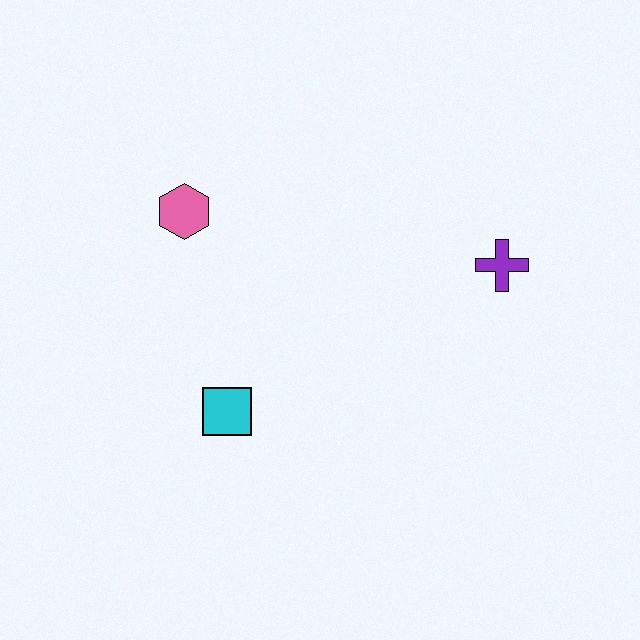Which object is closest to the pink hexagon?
The cyan square is closest to the pink hexagon.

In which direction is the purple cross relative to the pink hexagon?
The purple cross is to the right of the pink hexagon.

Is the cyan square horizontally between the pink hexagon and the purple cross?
Yes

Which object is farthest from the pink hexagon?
The purple cross is farthest from the pink hexagon.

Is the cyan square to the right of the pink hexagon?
Yes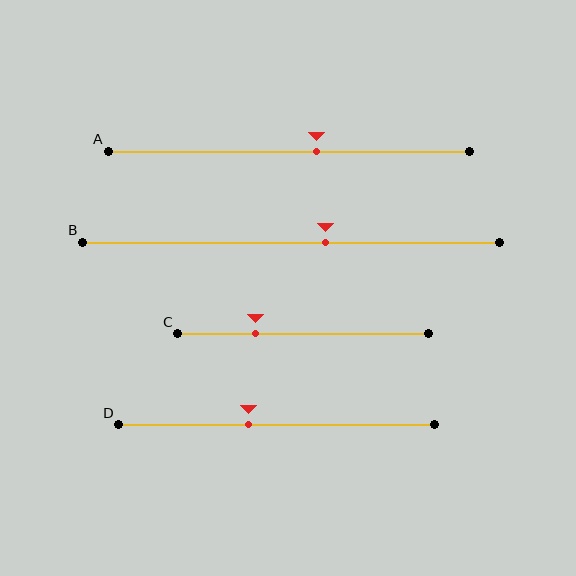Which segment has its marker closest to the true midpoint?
Segment A has its marker closest to the true midpoint.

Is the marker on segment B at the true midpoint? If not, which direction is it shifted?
No, the marker on segment B is shifted to the right by about 8% of the segment length.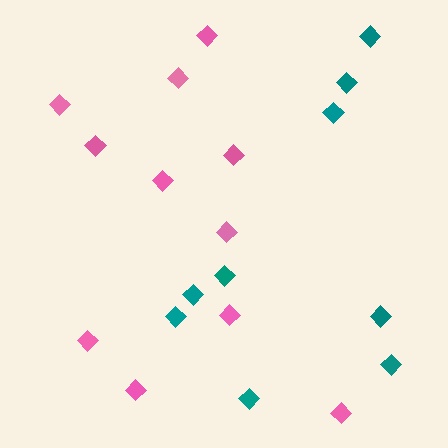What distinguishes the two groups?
There are 2 groups: one group of pink diamonds (11) and one group of teal diamonds (9).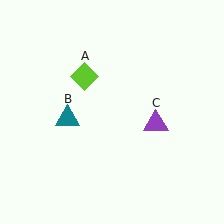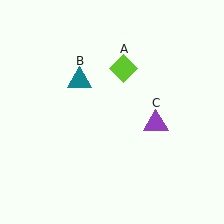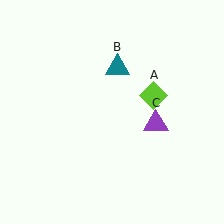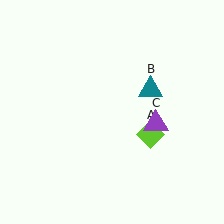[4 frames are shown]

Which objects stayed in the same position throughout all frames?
Purple triangle (object C) remained stationary.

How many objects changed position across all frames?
2 objects changed position: lime diamond (object A), teal triangle (object B).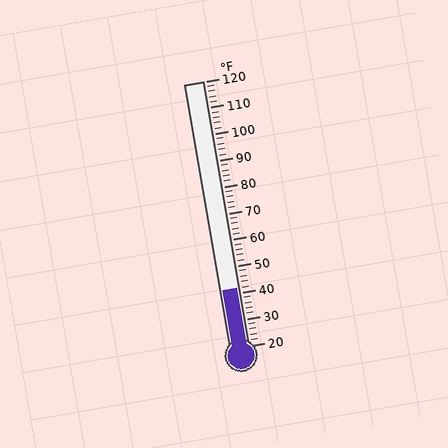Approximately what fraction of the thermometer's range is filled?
The thermometer is filled to approximately 20% of its range.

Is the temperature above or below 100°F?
The temperature is below 100°F.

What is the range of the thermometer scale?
The thermometer scale ranges from 20°F to 120°F.